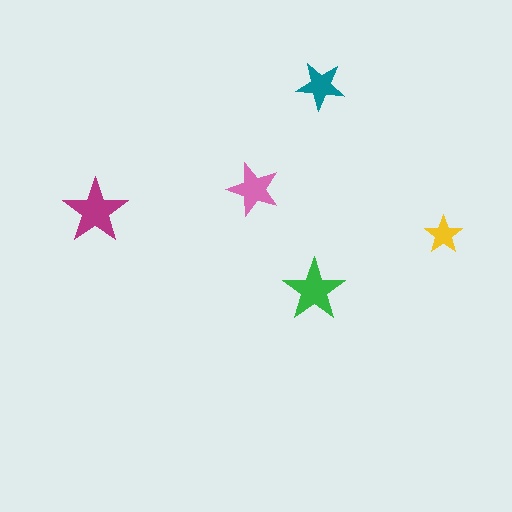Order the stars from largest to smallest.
the magenta one, the green one, the pink one, the teal one, the yellow one.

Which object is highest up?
The teal star is topmost.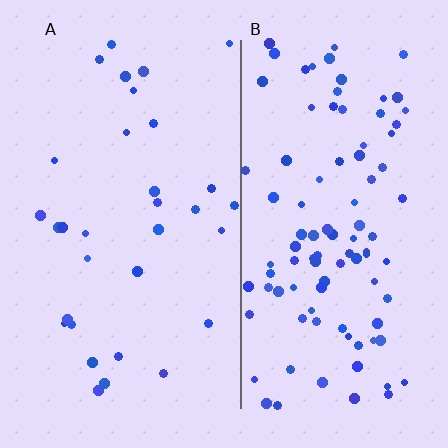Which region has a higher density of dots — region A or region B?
B (the right).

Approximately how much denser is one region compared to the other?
Approximately 3.1× — region B over region A.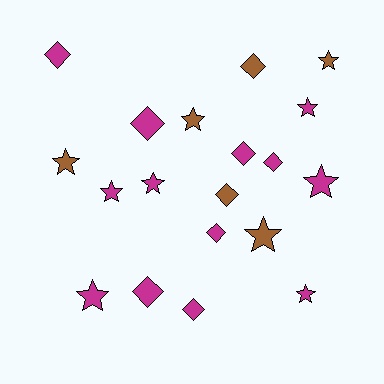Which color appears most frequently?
Magenta, with 13 objects.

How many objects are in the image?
There are 19 objects.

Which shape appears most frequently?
Star, with 10 objects.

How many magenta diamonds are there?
There are 7 magenta diamonds.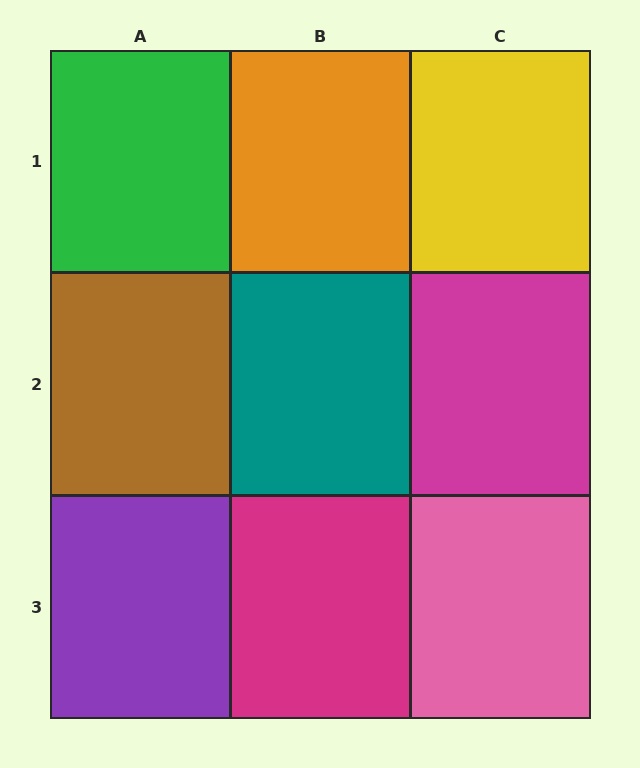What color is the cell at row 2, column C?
Magenta.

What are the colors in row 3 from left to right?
Purple, magenta, pink.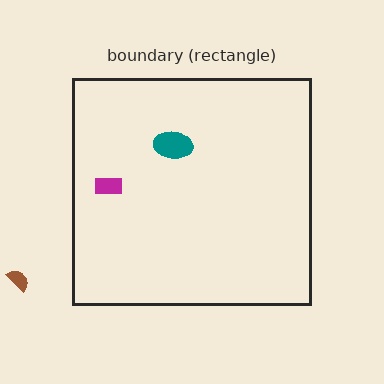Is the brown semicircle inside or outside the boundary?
Outside.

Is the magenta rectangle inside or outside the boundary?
Inside.